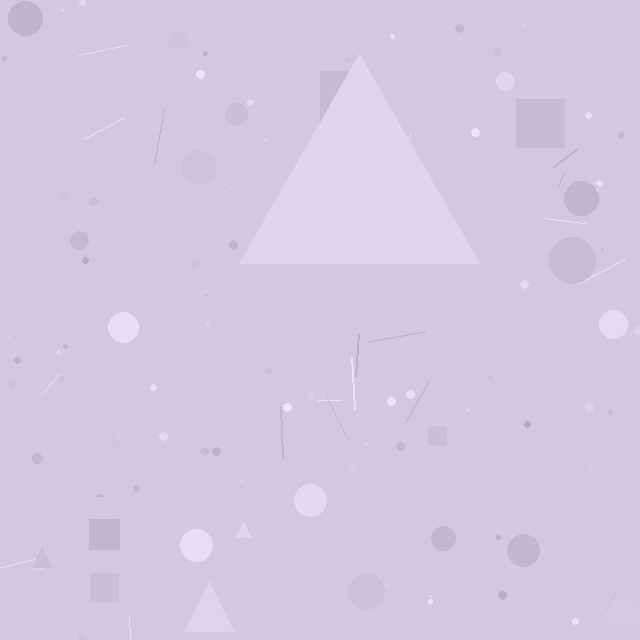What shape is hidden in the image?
A triangle is hidden in the image.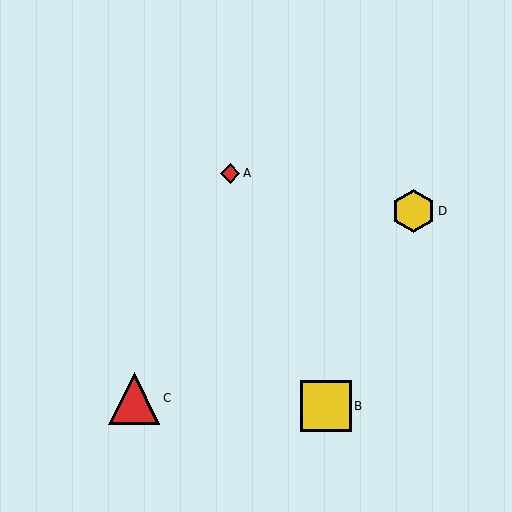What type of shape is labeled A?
Shape A is a red diamond.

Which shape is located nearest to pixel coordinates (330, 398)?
The yellow square (labeled B) at (326, 406) is nearest to that location.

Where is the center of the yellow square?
The center of the yellow square is at (326, 406).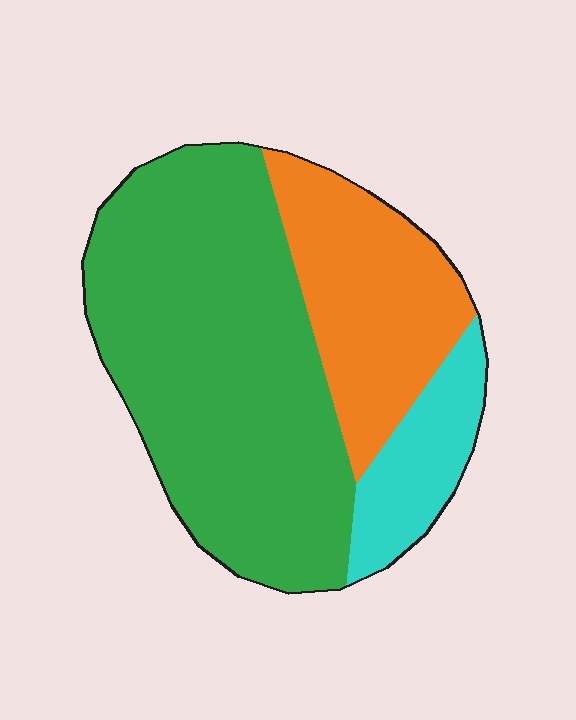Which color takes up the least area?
Cyan, at roughly 15%.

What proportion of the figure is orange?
Orange covers 26% of the figure.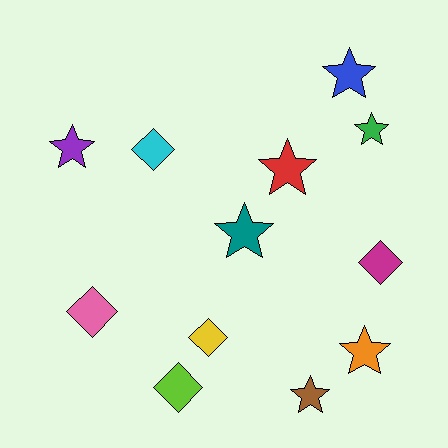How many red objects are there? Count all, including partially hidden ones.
There is 1 red object.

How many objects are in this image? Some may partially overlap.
There are 12 objects.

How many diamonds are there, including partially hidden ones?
There are 5 diamonds.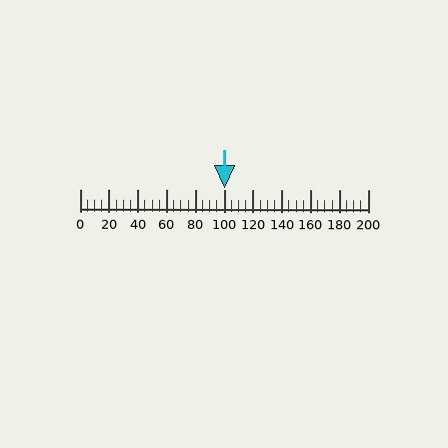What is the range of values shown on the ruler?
The ruler shows values from 0 to 200.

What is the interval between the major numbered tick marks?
The major tick marks are spaced 20 units apart.